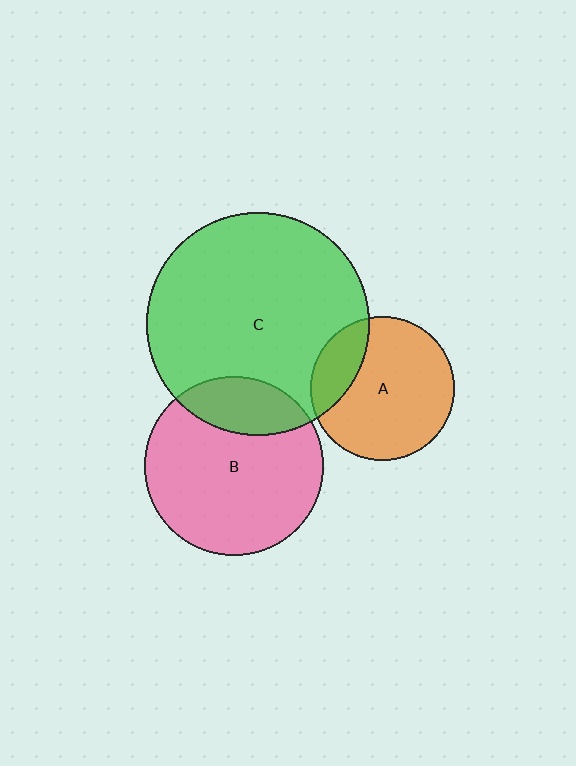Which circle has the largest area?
Circle C (green).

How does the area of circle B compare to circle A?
Approximately 1.5 times.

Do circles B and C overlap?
Yes.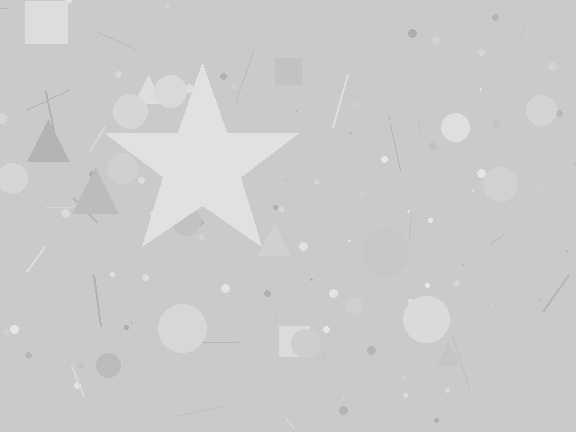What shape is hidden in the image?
A star is hidden in the image.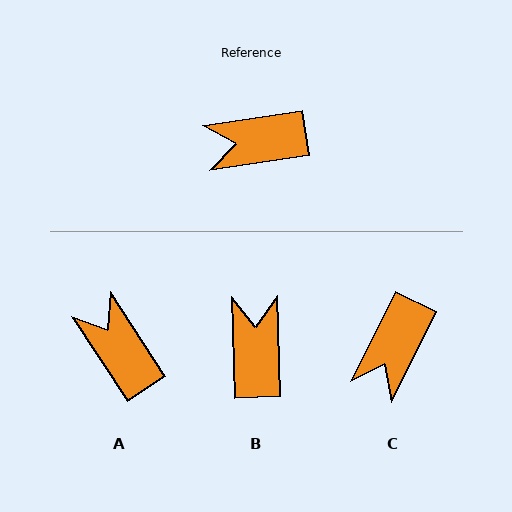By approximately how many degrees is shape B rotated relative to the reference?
Approximately 96 degrees clockwise.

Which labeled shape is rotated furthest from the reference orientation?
B, about 96 degrees away.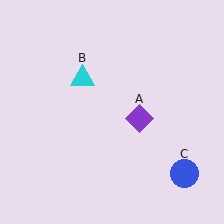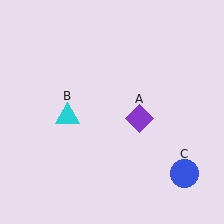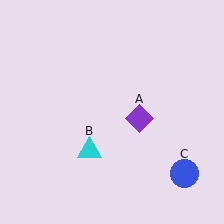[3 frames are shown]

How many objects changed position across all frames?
1 object changed position: cyan triangle (object B).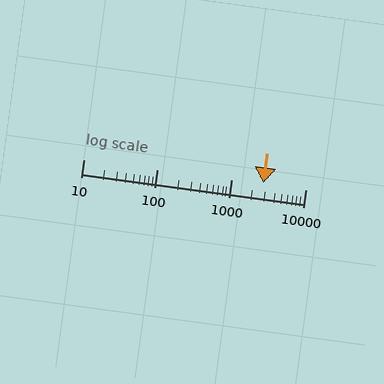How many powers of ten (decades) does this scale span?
The scale spans 3 decades, from 10 to 10000.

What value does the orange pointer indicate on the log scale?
The pointer indicates approximately 2700.